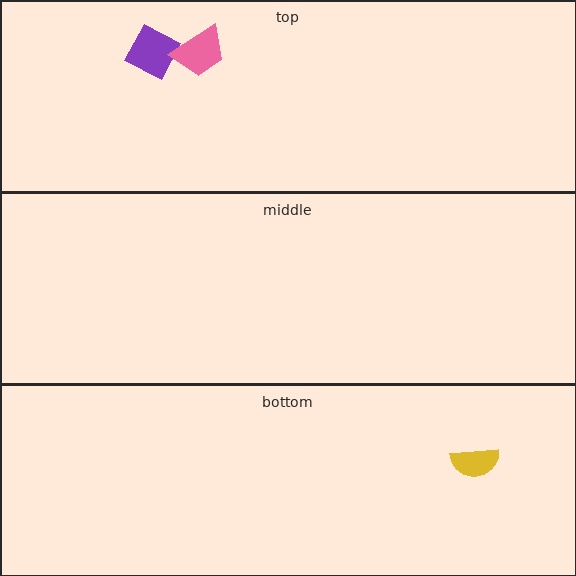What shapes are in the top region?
The purple diamond, the pink trapezoid.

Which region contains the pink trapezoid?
The top region.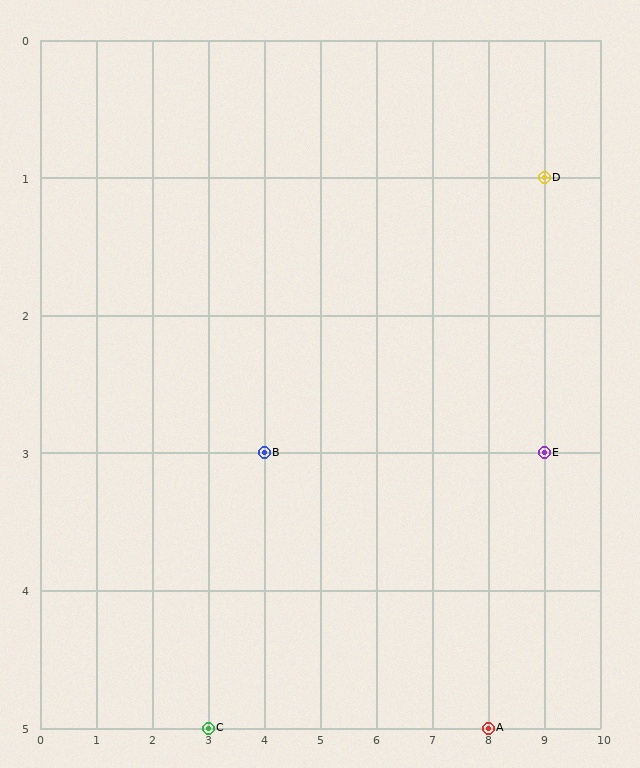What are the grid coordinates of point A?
Point A is at grid coordinates (8, 5).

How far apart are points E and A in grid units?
Points E and A are 1 column and 2 rows apart (about 2.2 grid units diagonally).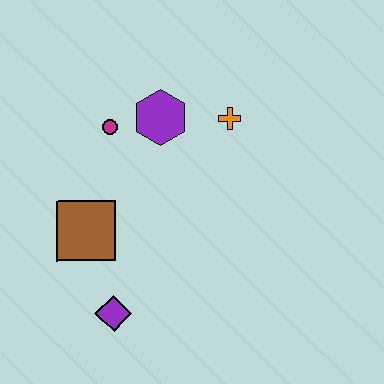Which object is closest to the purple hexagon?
The magenta circle is closest to the purple hexagon.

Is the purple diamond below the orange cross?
Yes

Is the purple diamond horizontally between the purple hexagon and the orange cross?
No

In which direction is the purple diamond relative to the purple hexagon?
The purple diamond is below the purple hexagon.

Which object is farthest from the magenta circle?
The purple diamond is farthest from the magenta circle.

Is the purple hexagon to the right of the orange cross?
No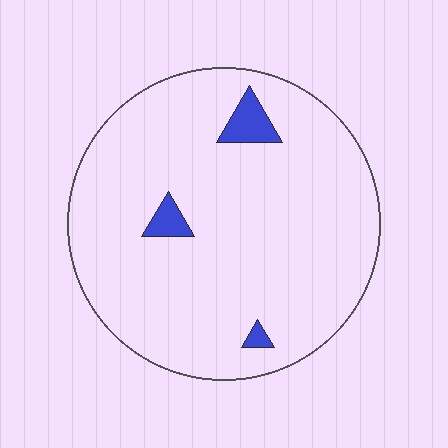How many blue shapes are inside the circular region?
3.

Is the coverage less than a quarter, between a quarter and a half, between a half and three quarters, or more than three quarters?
Less than a quarter.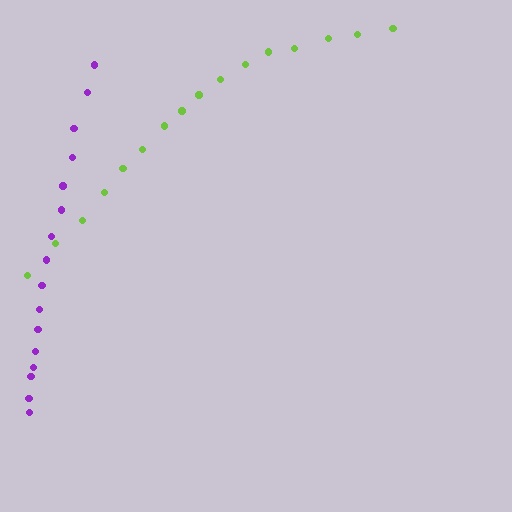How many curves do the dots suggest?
There are 2 distinct paths.